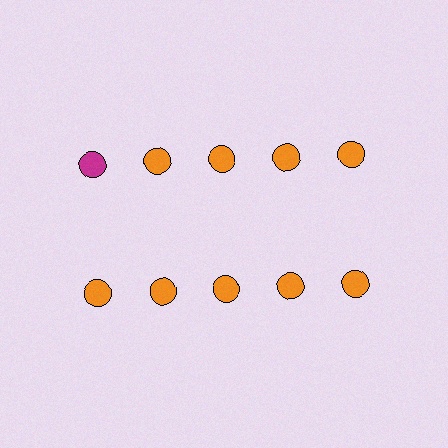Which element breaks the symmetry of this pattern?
The magenta circle in the top row, leftmost column breaks the symmetry. All other shapes are orange circles.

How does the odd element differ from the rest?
It has a different color: magenta instead of orange.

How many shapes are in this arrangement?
There are 10 shapes arranged in a grid pattern.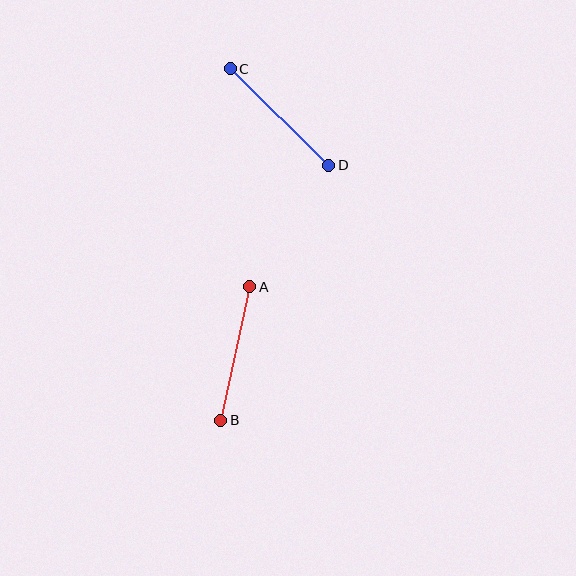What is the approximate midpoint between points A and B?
The midpoint is at approximately (235, 353) pixels.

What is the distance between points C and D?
The distance is approximately 138 pixels.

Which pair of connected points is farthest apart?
Points C and D are farthest apart.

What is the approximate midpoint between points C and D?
The midpoint is at approximately (280, 117) pixels.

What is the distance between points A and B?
The distance is approximately 136 pixels.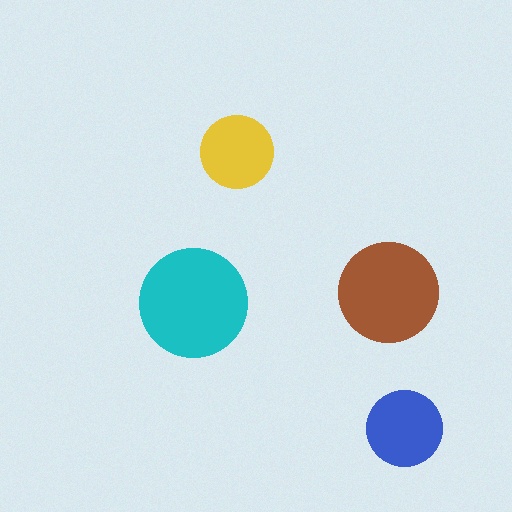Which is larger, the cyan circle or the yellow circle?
The cyan one.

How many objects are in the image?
There are 4 objects in the image.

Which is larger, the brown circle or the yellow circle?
The brown one.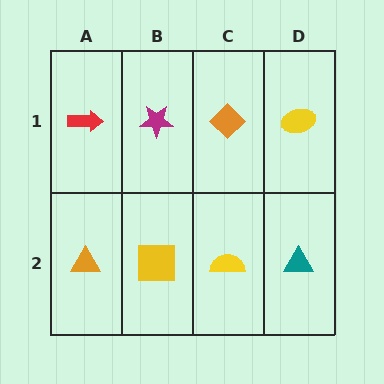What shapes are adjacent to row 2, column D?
A yellow ellipse (row 1, column D), a yellow semicircle (row 2, column C).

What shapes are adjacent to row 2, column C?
An orange diamond (row 1, column C), a yellow square (row 2, column B), a teal triangle (row 2, column D).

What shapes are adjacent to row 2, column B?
A magenta star (row 1, column B), an orange triangle (row 2, column A), a yellow semicircle (row 2, column C).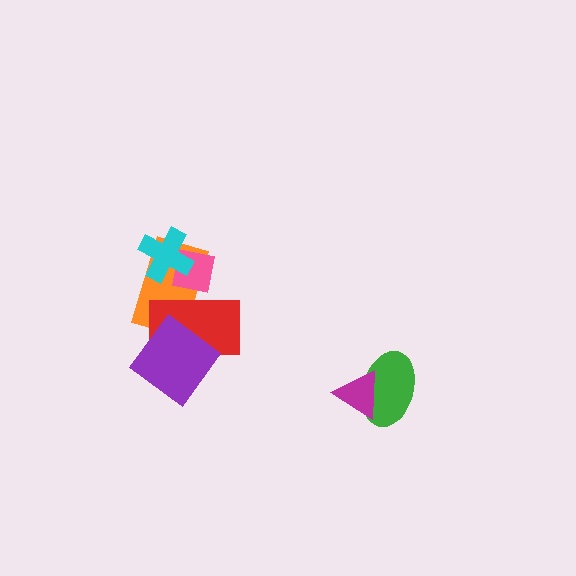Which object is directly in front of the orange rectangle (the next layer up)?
The pink square is directly in front of the orange rectangle.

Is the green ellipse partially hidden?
Yes, it is partially covered by another shape.